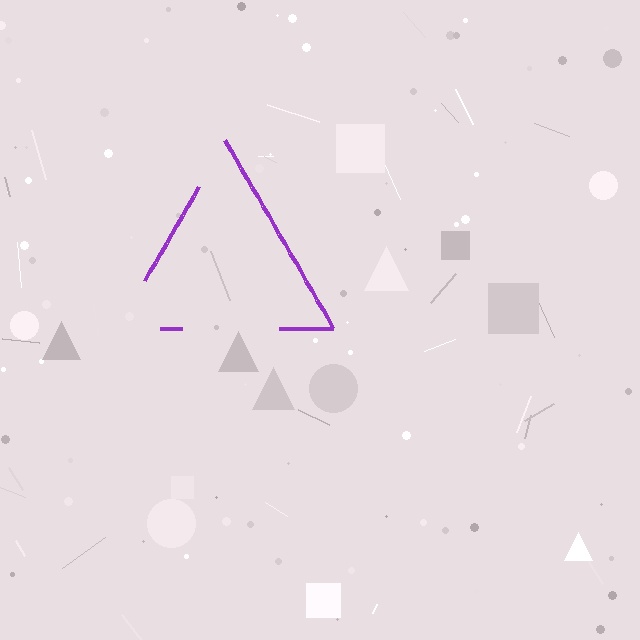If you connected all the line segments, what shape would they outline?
They would outline a triangle.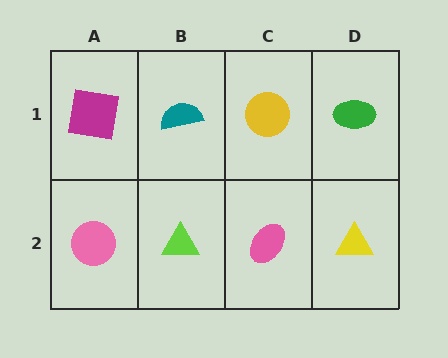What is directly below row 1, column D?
A yellow triangle.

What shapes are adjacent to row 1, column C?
A pink ellipse (row 2, column C), a teal semicircle (row 1, column B), a green ellipse (row 1, column D).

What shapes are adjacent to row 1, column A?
A pink circle (row 2, column A), a teal semicircle (row 1, column B).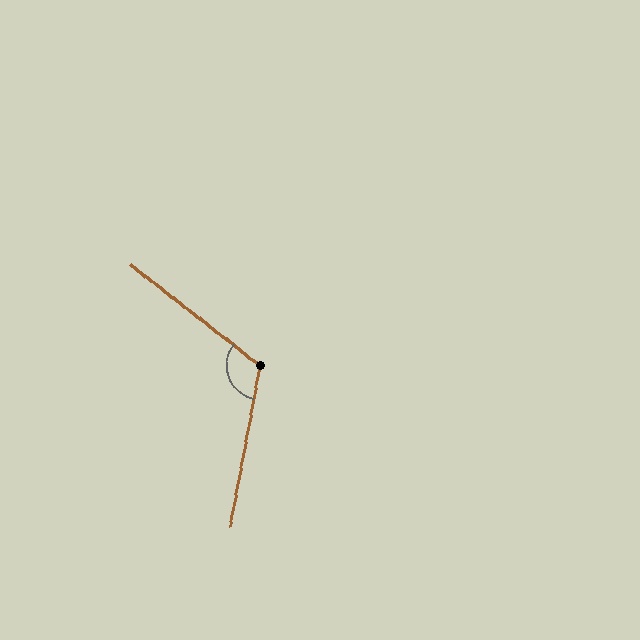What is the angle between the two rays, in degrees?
Approximately 117 degrees.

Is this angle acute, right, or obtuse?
It is obtuse.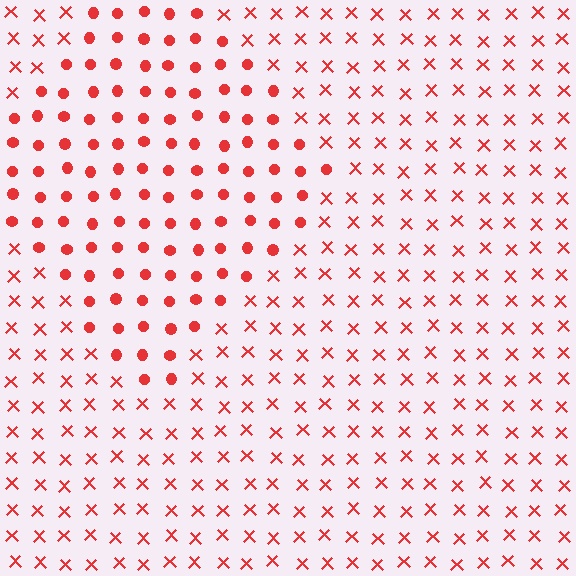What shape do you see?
I see a diamond.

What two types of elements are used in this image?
The image uses circles inside the diamond region and X marks outside it.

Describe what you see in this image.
The image is filled with small red elements arranged in a uniform grid. A diamond-shaped region contains circles, while the surrounding area contains X marks. The boundary is defined purely by the change in element shape.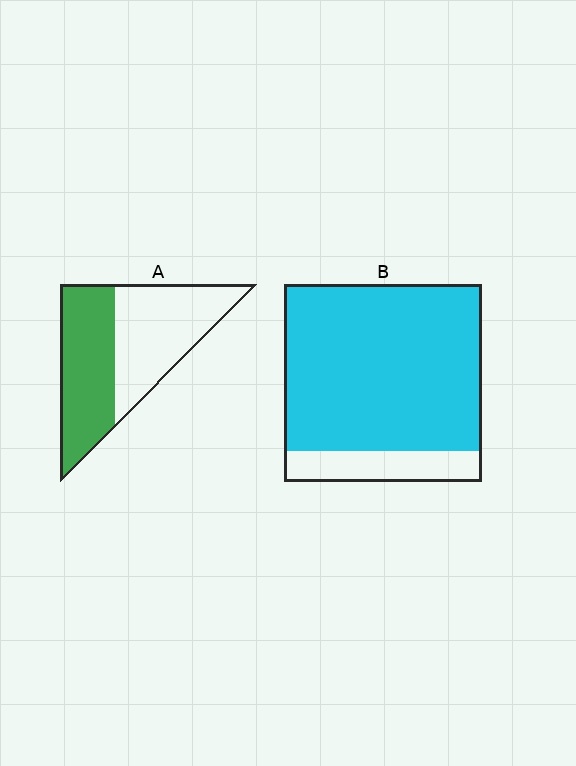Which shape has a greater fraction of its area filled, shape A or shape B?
Shape B.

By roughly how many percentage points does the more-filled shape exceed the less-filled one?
By roughly 35 percentage points (B over A).